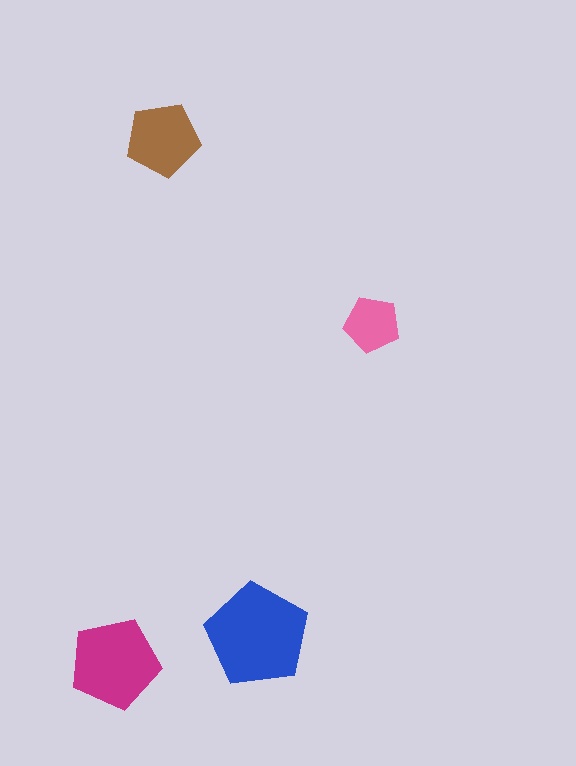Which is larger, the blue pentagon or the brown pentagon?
The blue one.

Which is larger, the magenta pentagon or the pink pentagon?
The magenta one.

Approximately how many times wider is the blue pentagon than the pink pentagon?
About 2 times wider.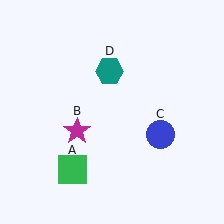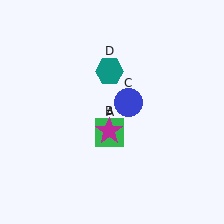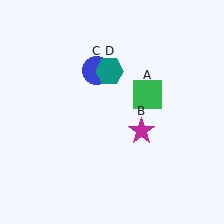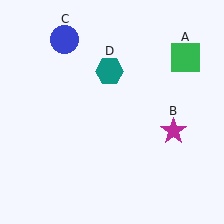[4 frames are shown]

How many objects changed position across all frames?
3 objects changed position: green square (object A), magenta star (object B), blue circle (object C).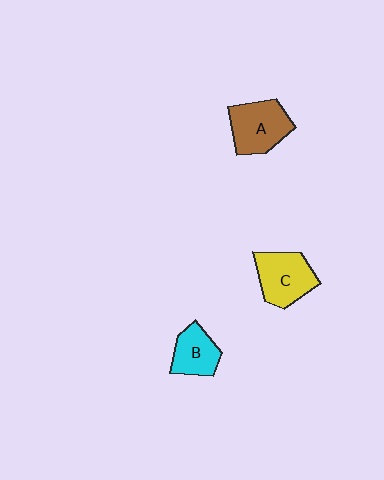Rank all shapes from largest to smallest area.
From largest to smallest: A (brown), C (yellow), B (cyan).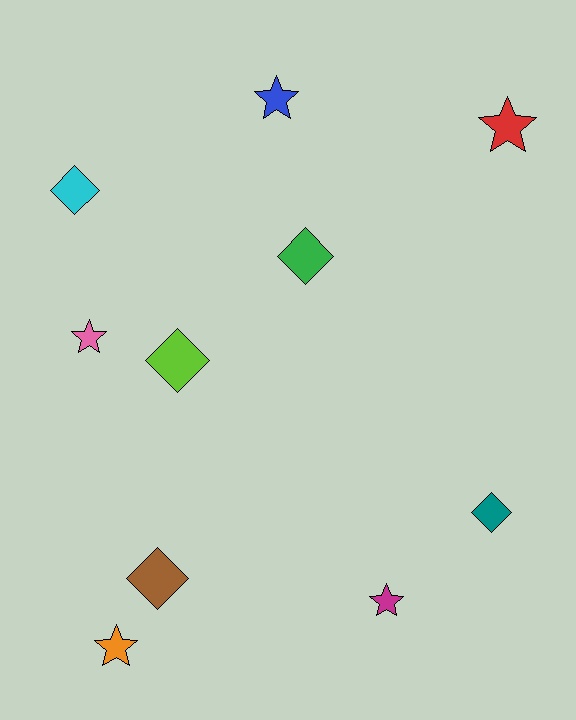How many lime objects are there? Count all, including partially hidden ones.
There is 1 lime object.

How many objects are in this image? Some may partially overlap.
There are 10 objects.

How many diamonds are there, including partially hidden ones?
There are 5 diamonds.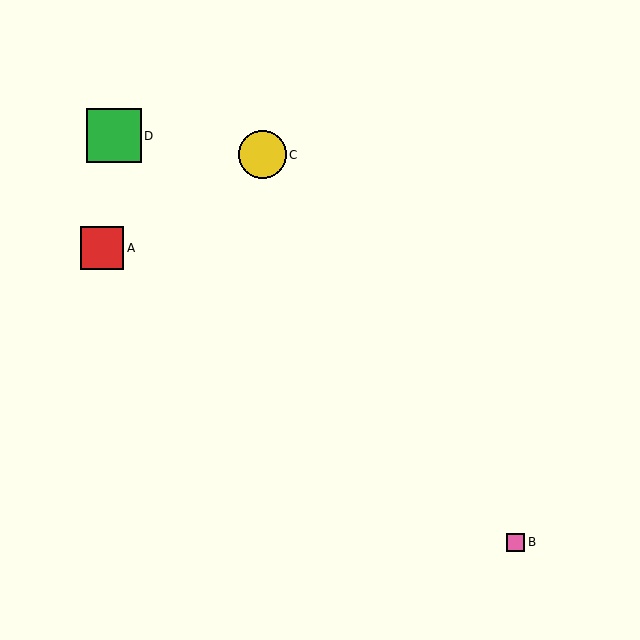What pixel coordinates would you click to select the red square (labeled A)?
Click at (102, 248) to select the red square A.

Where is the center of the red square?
The center of the red square is at (102, 248).